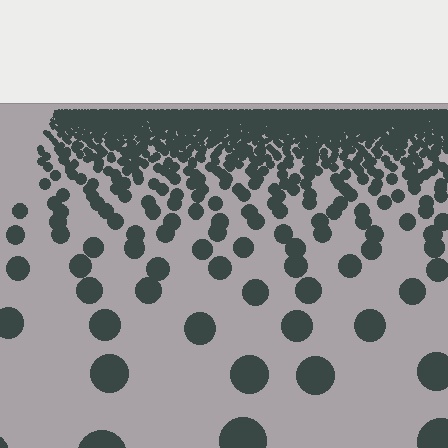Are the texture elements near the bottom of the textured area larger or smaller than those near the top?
Larger. Near the bottom, elements are closer to the viewer and appear at a bigger on-screen size.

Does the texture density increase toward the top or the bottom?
Density increases toward the top.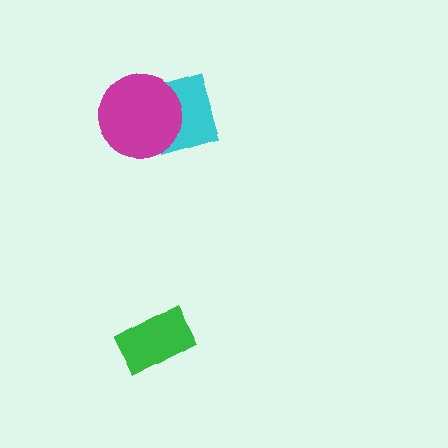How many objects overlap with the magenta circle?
1 object overlaps with the magenta circle.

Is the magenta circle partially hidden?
No, no other shape covers it.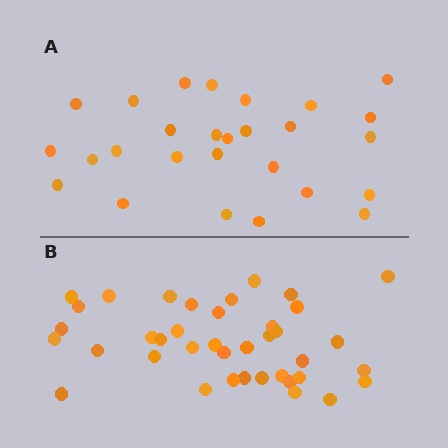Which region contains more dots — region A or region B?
Region B (the bottom region) has more dots.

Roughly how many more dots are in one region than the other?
Region B has roughly 12 or so more dots than region A.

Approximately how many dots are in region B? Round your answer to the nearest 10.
About 40 dots. (The exact count is 39, which rounds to 40.)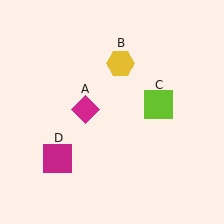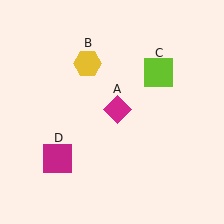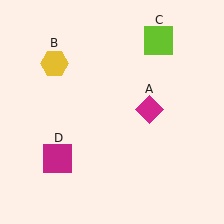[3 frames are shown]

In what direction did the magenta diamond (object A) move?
The magenta diamond (object A) moved right.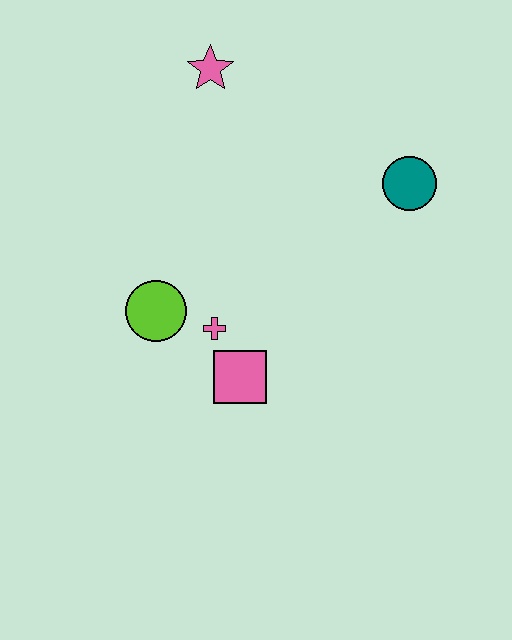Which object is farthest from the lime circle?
The teal circle is farthest from the lime circle.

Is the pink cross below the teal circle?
Yes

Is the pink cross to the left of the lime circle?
No